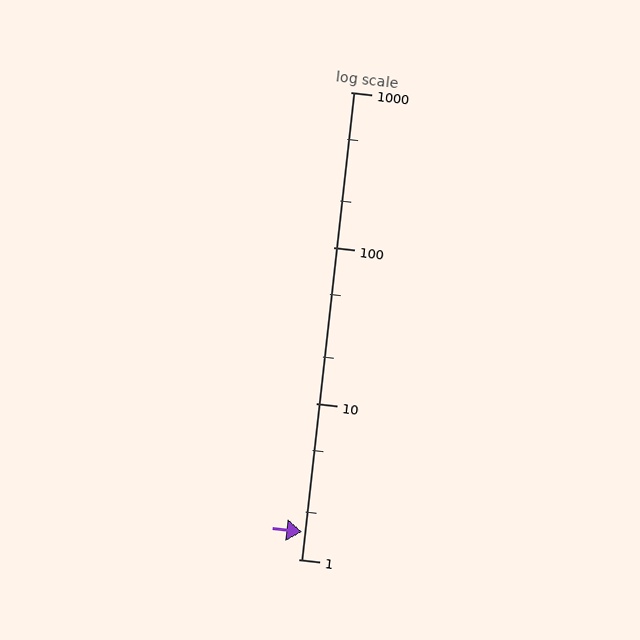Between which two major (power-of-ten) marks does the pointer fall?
The pointer is between 1 and 10.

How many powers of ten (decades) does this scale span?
The scale spans 3 decades, from 1 to 1000.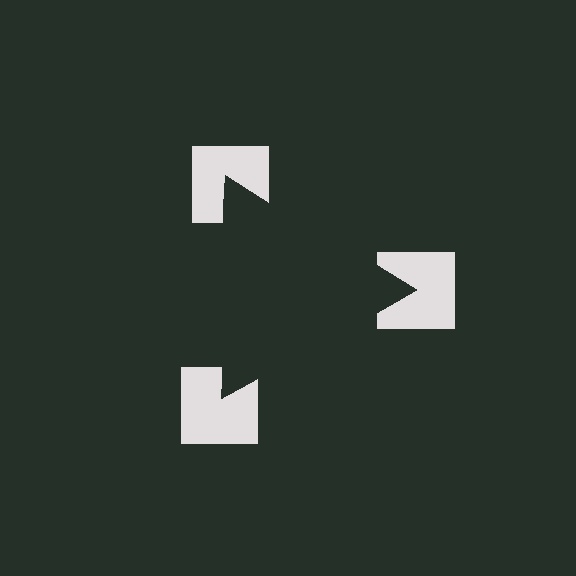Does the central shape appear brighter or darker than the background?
It typically appears slightly darker than the background, even though no actual brightness change is drawn.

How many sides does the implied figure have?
3 sides.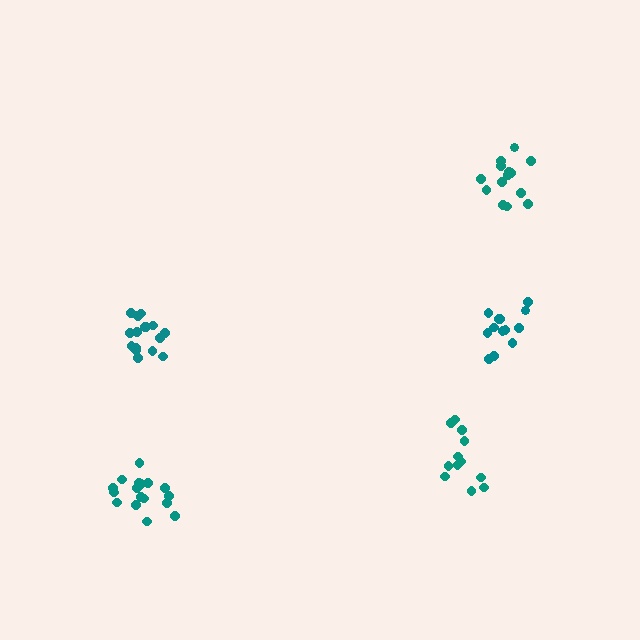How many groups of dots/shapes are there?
There are 5 groups.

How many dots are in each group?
Group 1: 17 dots, Group 2: 14 dots, Group 3: 12 dots, Group 4: 17 dots, Group 5: 14 dots (74 total).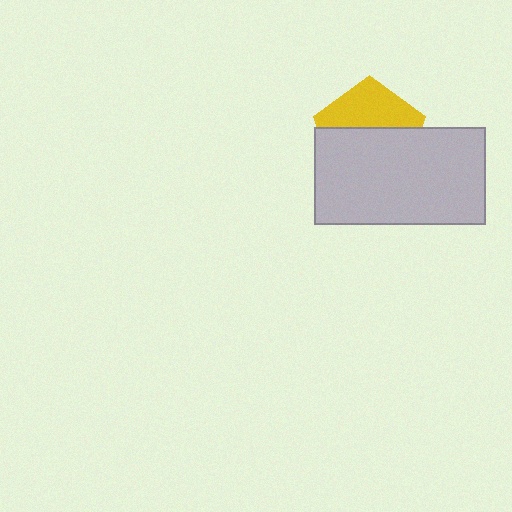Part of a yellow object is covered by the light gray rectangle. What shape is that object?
It is a pentagon.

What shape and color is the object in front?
The object in front is a light gray rectangle.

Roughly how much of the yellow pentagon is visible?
A small part of it is visible (roughly 42%).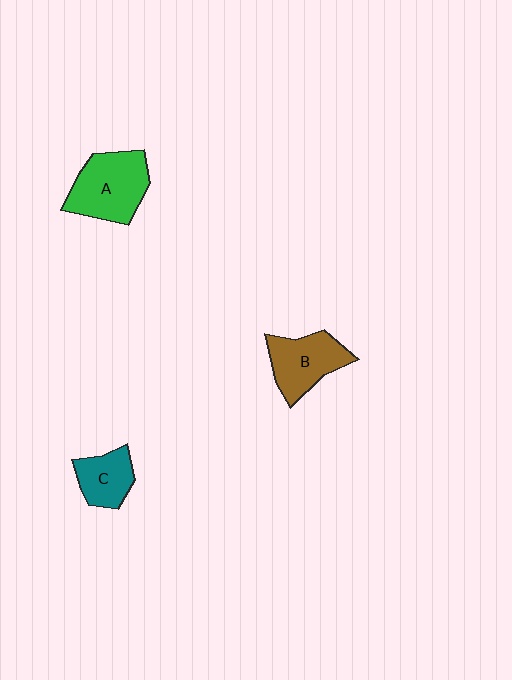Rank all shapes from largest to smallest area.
From largest to smallest: A (green), B (brown), C (teal).